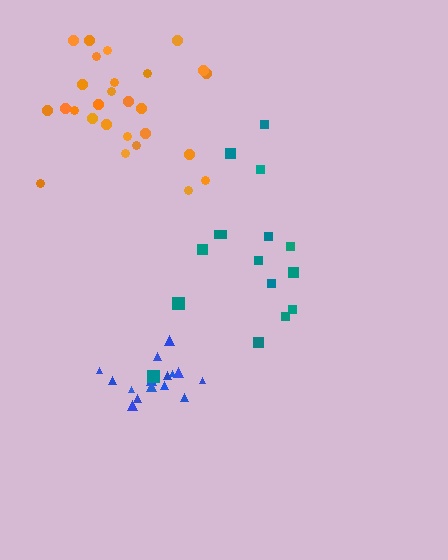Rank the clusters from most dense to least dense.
blue, orange, teal.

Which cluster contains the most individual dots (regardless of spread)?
Orange (27).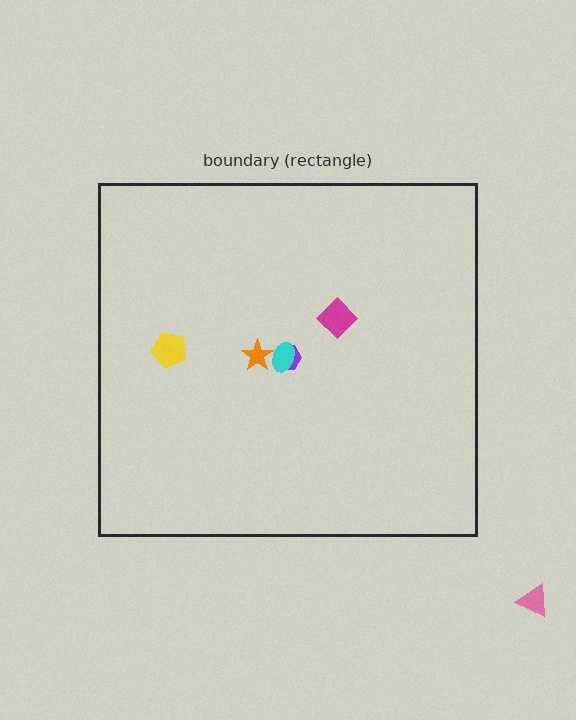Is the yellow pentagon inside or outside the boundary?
Inside.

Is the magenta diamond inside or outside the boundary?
Inside.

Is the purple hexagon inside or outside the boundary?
Inside.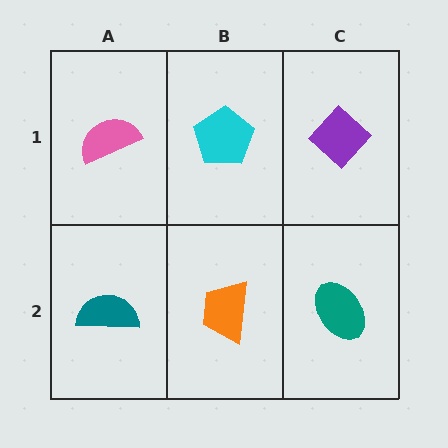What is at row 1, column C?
A purple diamond.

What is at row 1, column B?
A cyan pentagon.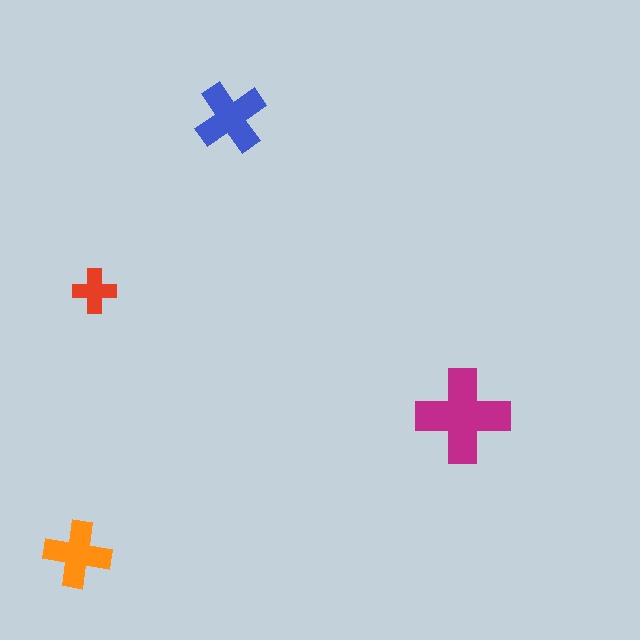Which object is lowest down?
The orange cross is bottommost.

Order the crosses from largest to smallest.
the magenta one, the blue one, the orange one, the red one.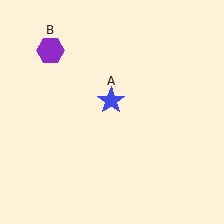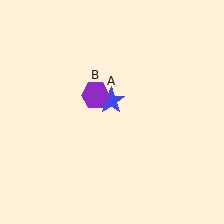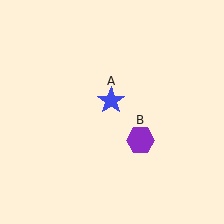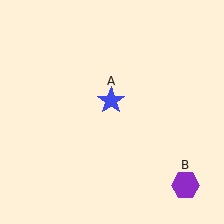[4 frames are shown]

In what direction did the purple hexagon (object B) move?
The purple hexagon (object B) moved down and to the right.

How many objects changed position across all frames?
1 object changed position: purple hexagon (object B).